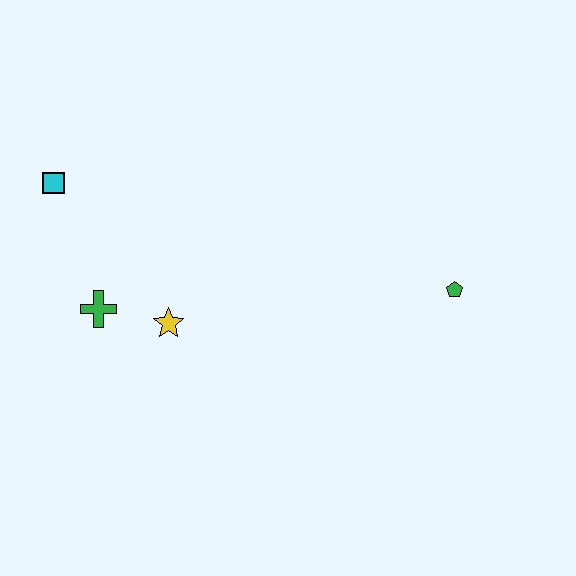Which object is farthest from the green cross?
The green pentagon is farthest from the green cross.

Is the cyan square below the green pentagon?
No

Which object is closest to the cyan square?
The green cross is closest to the cyan square.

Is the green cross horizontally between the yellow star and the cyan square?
Yes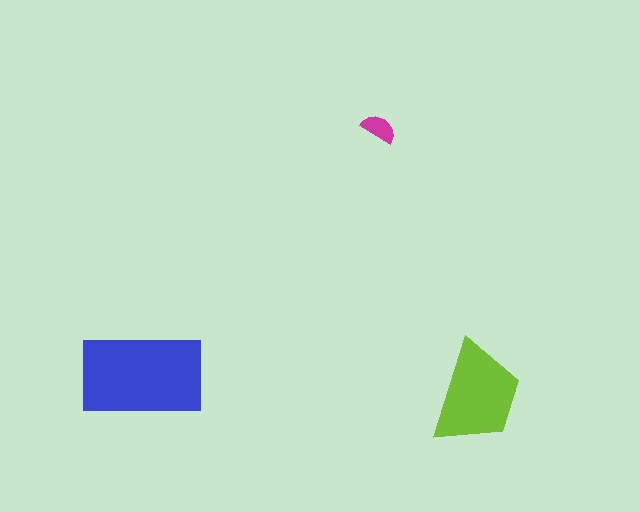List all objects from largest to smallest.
The blue rectangle, the lime trapezoid, the magenta semicircle.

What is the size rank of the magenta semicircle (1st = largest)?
3rd.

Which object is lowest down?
The lime trapezoid is bottommost.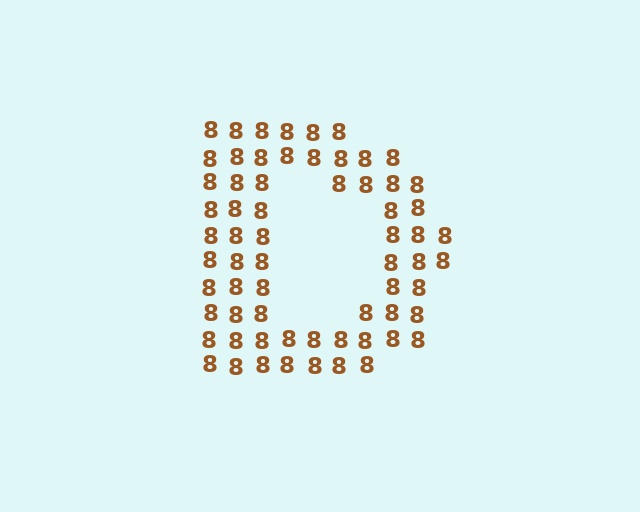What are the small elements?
The small elements are digit 8's.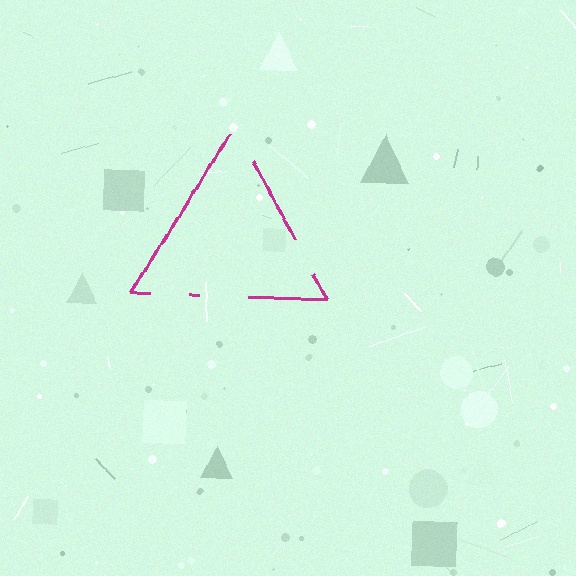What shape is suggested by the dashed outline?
The dashed outline suggests a triangle.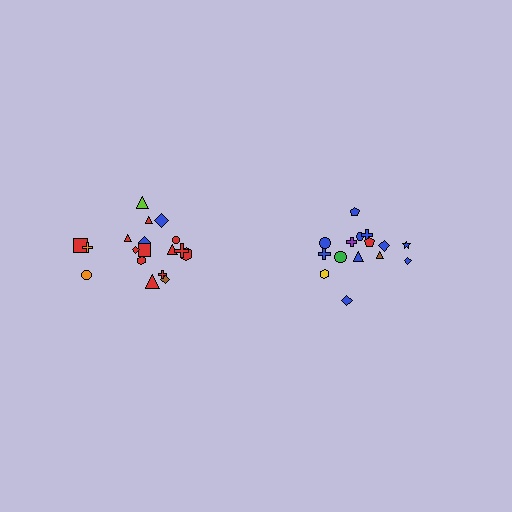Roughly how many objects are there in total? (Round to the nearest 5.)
Roughly 35 objects in total.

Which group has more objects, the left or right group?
The left group.